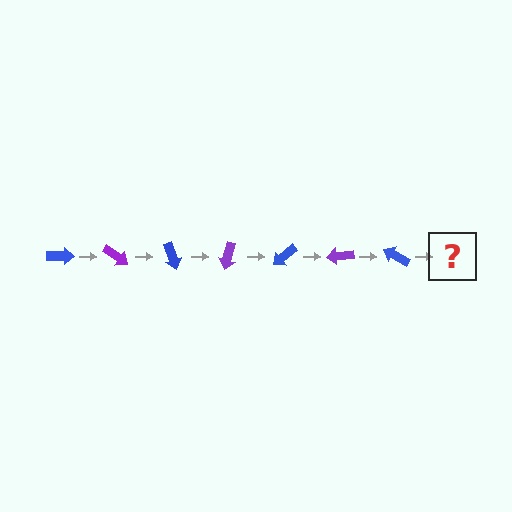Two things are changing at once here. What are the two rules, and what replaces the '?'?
The two rules are that it rotates 35 degrees each step and the color cycles through blue and purple. The '?' should be a purple arrow, rotated 245 degrees from the start.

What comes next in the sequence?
The next element should be a purple arrow, rotated 245 degrees from the start.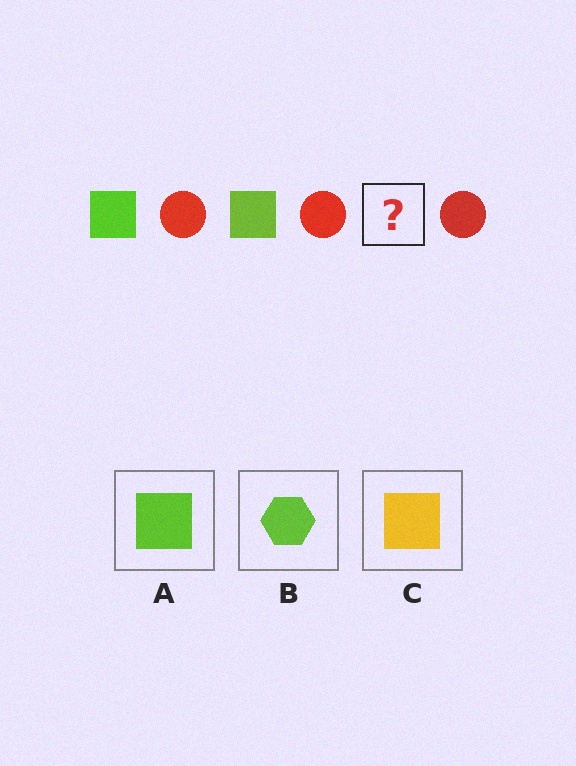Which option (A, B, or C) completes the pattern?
A.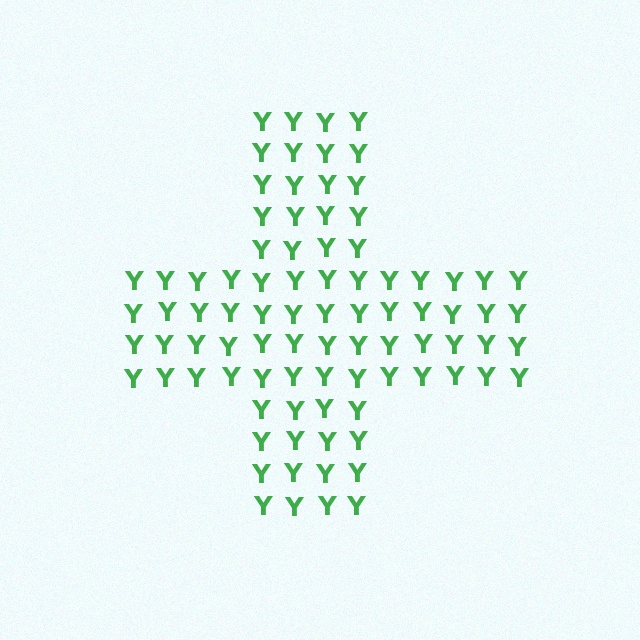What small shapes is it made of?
It is made of small letter Y's.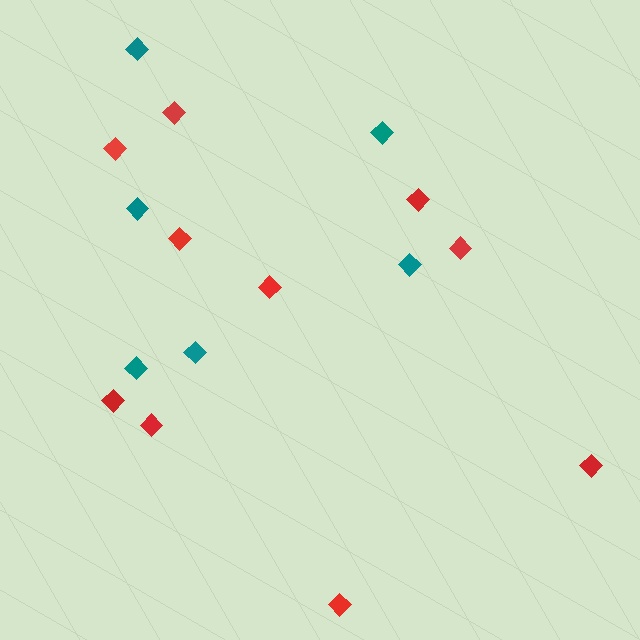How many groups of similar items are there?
There are 2 groups: one group of red diamonds (10) and one group of teal diamonds (6).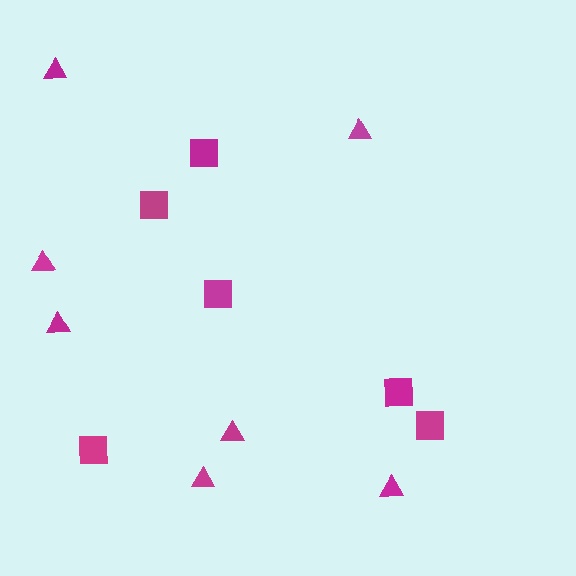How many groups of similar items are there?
There are 2 groups: one group of squares (6) and one group of triangles (7).